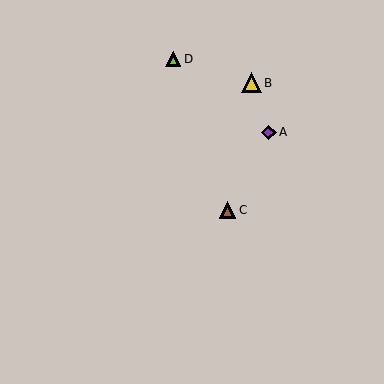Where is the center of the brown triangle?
The center of the brown triangle is at (228, 210).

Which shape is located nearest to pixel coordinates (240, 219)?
The brown triangle (labeled C) at (228, 210) is nearest to that location.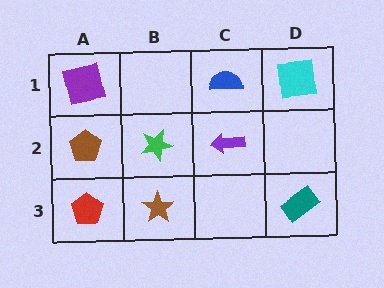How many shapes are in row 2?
3 shapes.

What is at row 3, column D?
A teal rectangle.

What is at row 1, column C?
A blue semicircle.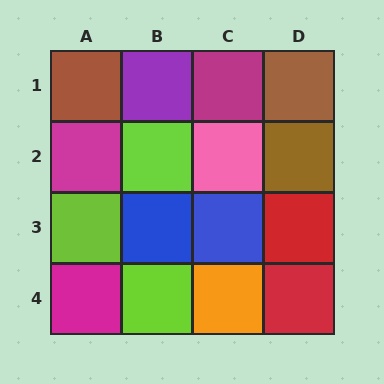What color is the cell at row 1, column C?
Magenta.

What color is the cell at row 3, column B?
Blue.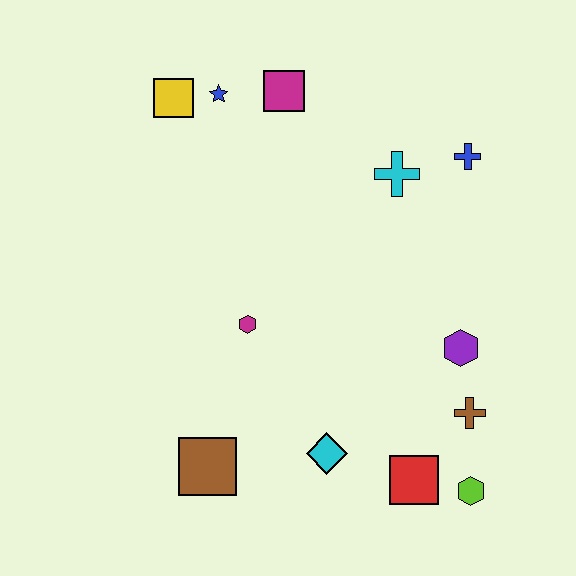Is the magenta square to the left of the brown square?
No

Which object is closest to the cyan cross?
The blue cross is closest to the cyan cross.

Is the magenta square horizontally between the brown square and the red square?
Yes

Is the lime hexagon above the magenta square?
No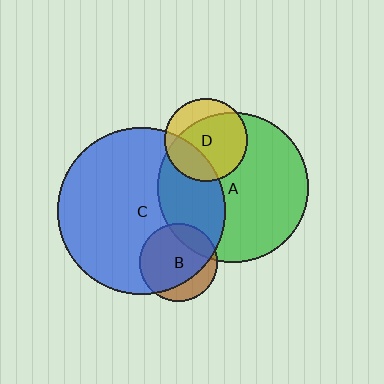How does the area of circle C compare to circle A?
Approximately 1.2 times.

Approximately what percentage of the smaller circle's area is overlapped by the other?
Approximately 20%.